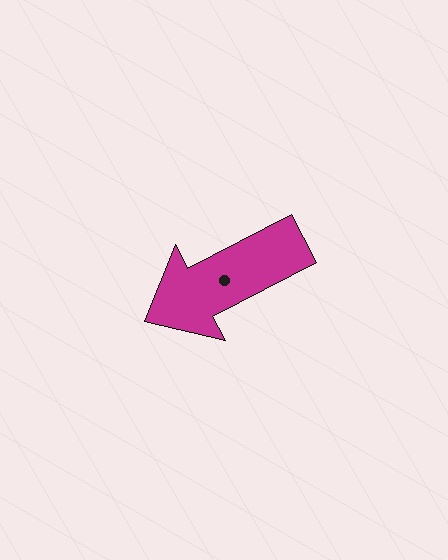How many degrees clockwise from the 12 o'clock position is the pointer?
Approximately 242 degrees.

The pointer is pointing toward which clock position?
Roughly 8 o'clock.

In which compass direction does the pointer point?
Southwest.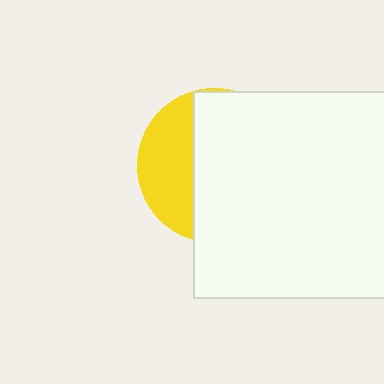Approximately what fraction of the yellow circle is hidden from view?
Roughly 66% of the yellow circle is hidden behind the white rectangle.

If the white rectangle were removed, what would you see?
You would see the complete yellow circle.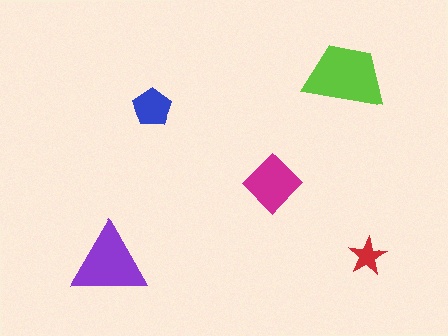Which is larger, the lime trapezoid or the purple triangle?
The lime trapezoid.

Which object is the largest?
The lime trapezoid.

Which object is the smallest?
The red star.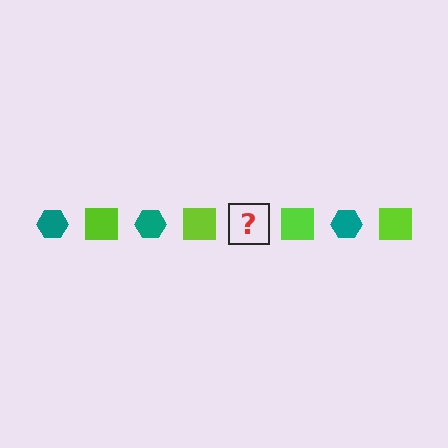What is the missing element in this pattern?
The missing element is a teal hexagon.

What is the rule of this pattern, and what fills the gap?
The rule is that the pattern alternates between teal hexagon and lime square. The gap should be filled with a teal hexagon.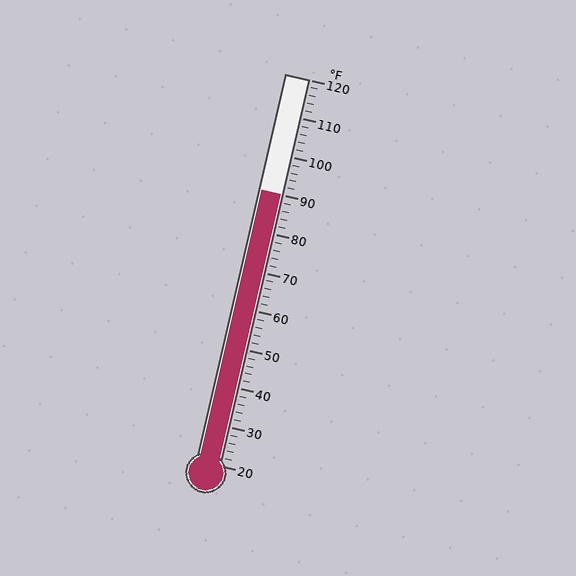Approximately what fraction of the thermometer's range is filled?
The thermometer is filled to approximately 70% of its range.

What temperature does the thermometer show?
The thermometer shows approximately 90°F.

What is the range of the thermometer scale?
The thermometer scale ranges from 20°F to 120°F.